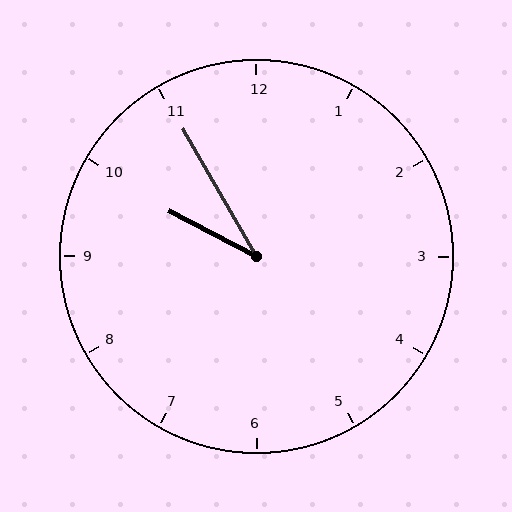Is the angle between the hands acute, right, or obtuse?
It is acute.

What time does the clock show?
9:55.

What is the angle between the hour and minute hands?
Approximately 32 degrees.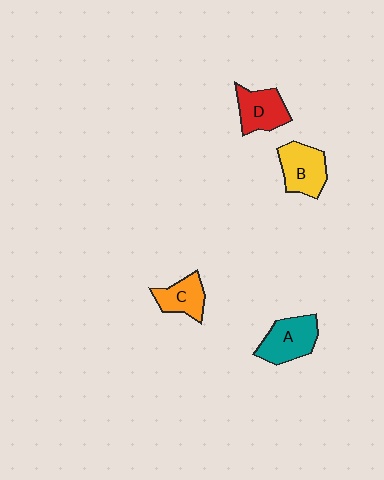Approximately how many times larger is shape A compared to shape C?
Approximately 1.4 times.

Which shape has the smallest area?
Shape C (orange).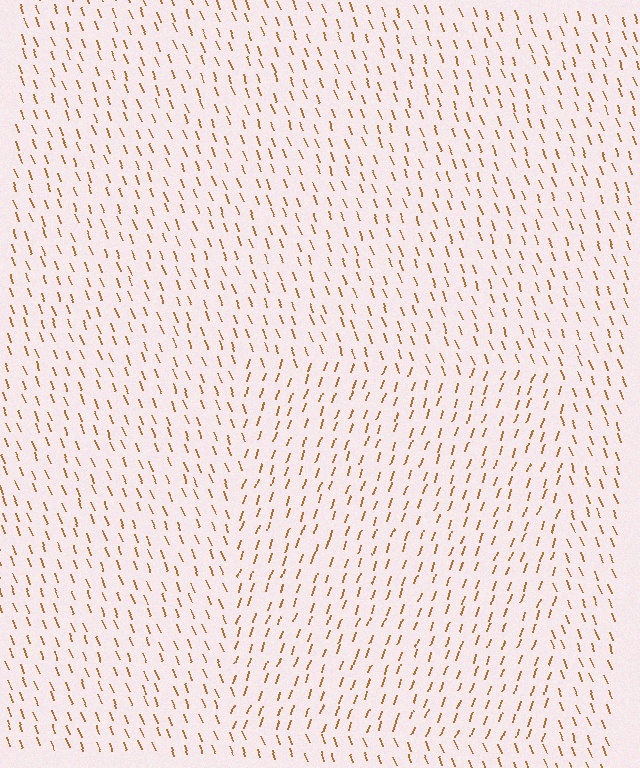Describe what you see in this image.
The image is filled with small brown line segments. A rectangle region in the image has lines oriented differently from the surrounding lines, creating a visible texture boundary.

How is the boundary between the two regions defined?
The boundary is defined purely by a change in line orientation (approximately 40 degrees difference). All lines are the same color and thickness.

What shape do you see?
I see a rectangle.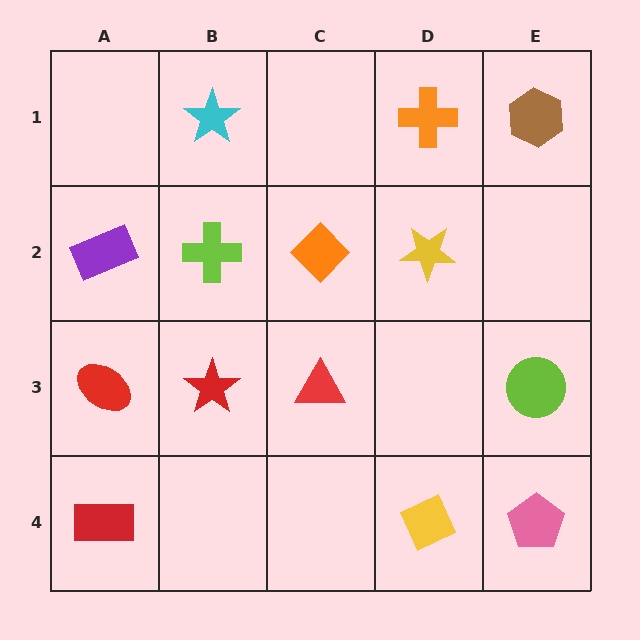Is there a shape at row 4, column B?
No, that cell is empty.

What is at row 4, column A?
A red rectangle.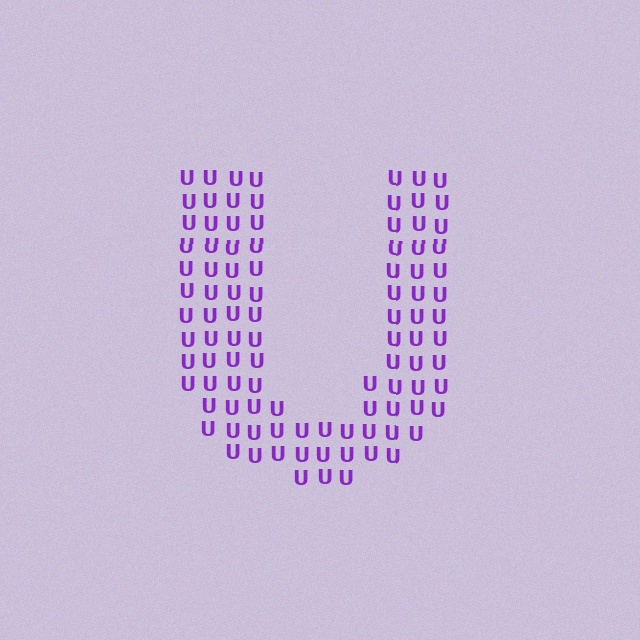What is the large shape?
The large shape is the letter U.